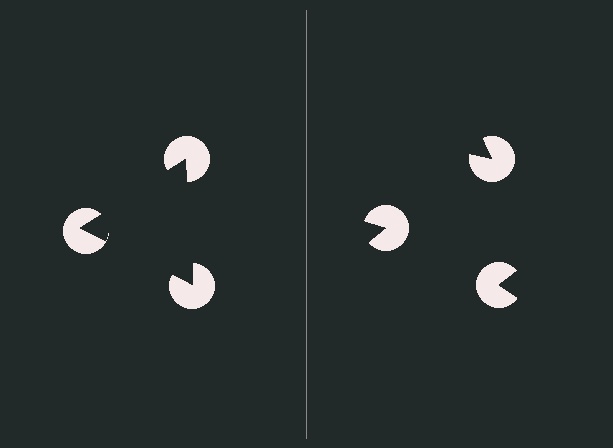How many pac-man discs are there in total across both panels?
6 — 3 on each side.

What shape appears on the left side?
An illusory triangle.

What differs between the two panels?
The pac-man discs are positioned identically on both sides; only the wedge orientations differ. On the left they align to a triangle; on the right they are misaligned.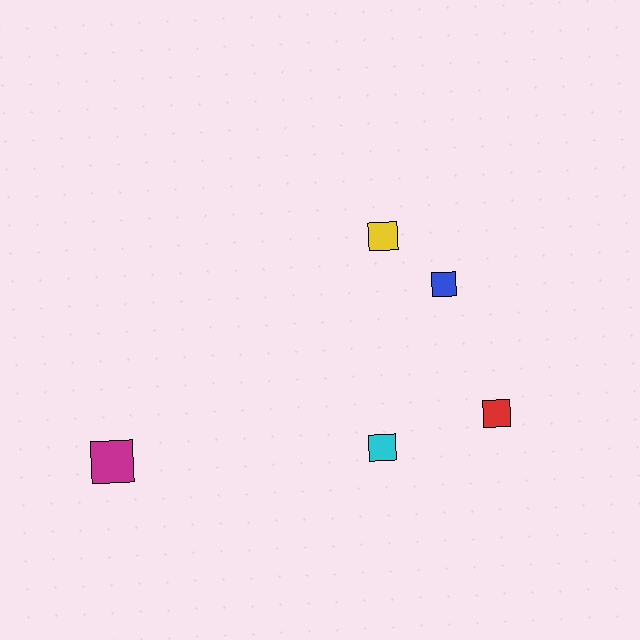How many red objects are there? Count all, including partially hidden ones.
There is 1 red object.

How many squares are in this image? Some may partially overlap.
There are 5 squares.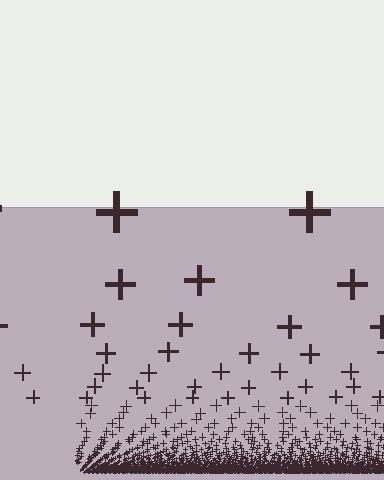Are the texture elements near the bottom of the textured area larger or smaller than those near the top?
Smaller. The gradient is inverted — elements near the bottom are smaller and denser.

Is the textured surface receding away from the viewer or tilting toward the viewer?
The surface appears to tilt toward the viewer. Texture elements get larger and sparser toward the top.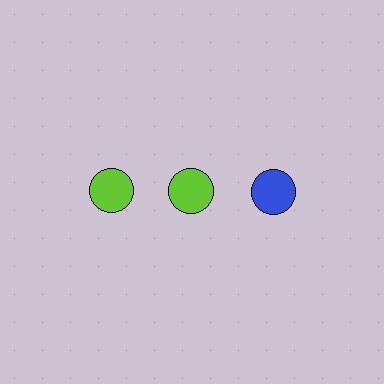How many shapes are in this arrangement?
There are 3 shapes arranged in a grid pattern.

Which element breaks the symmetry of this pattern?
The blue circle in the top row, center column breaks the symmetry. All other shapes are lime circles.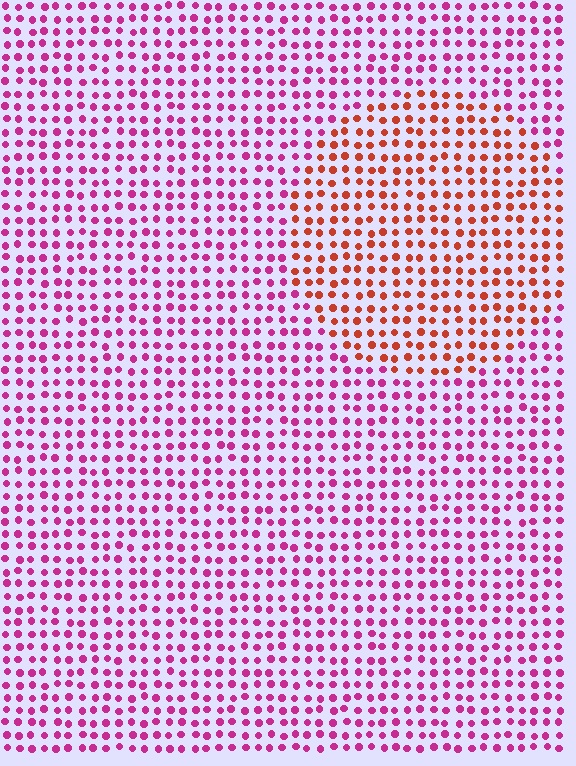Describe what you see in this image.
The image is filled with small magenta elements in a uniform arrangement. A circle-shaped region is visible where the elements are tinted to a slightly different hue, forming a subtle color boundary.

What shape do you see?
I see a circle.